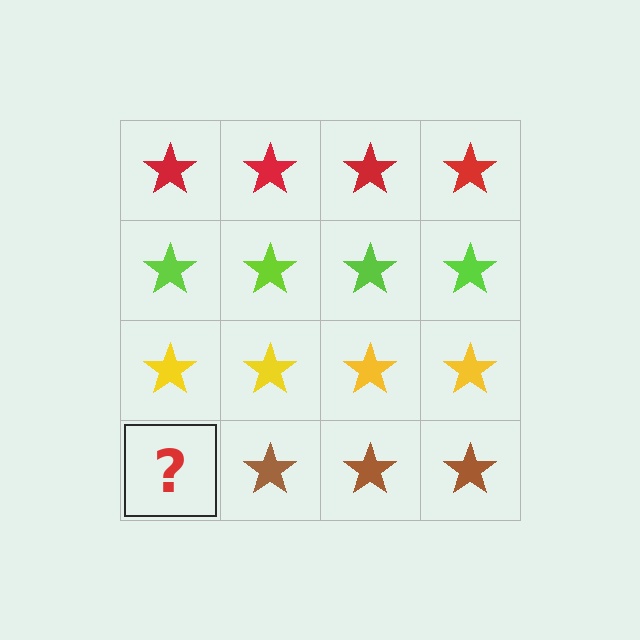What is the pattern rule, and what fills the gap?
The rule is that each row has a consistent color. The gap should be filled with a brown star.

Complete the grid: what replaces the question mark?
The question mark should be replaced with a brown star.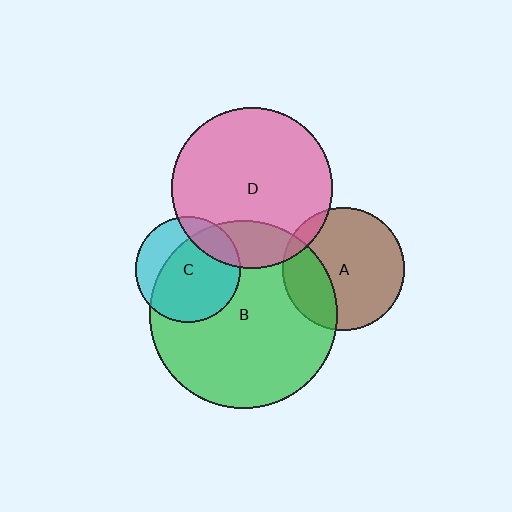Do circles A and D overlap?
Yes.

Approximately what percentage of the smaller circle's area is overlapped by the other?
Approximately 10%.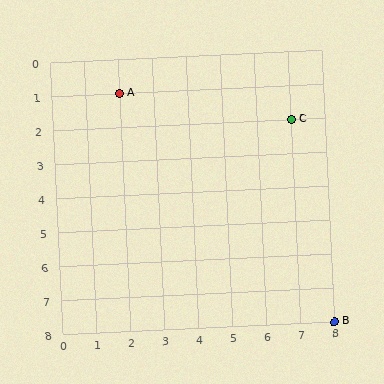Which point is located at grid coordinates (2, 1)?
Point A is at (2, 1).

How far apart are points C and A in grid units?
Points C and A are 5 columns and 1 row apart (about 5.1 grid units diagonally).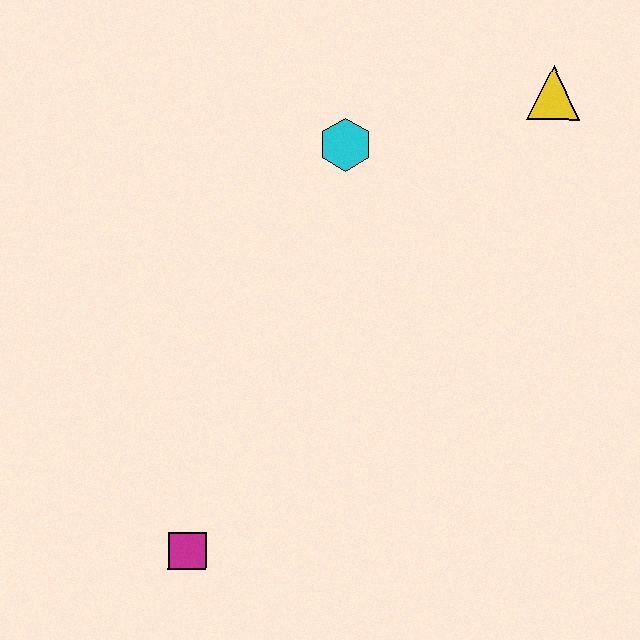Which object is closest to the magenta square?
The cyan hexagon is closest to the magenta square.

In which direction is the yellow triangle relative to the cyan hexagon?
The yellow triangle is to the right of the cyan hexagon.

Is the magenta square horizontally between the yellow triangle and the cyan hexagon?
No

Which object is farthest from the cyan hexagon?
The magenta square is farthest from the cyan hexagon.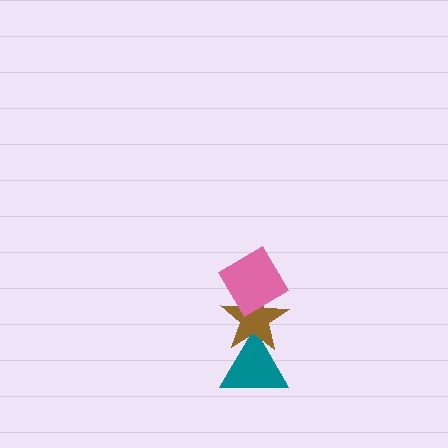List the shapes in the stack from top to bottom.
From top to bottom: the pink diamond, the brown star, the teal triangle.